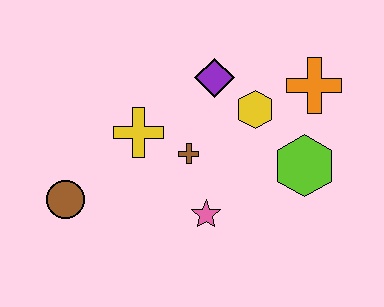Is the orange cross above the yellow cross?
Yes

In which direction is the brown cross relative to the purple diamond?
The brown cross is below the purple diamond.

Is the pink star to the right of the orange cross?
No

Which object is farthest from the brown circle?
The orange cross is farthest from the brown circle.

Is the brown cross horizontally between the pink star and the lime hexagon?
No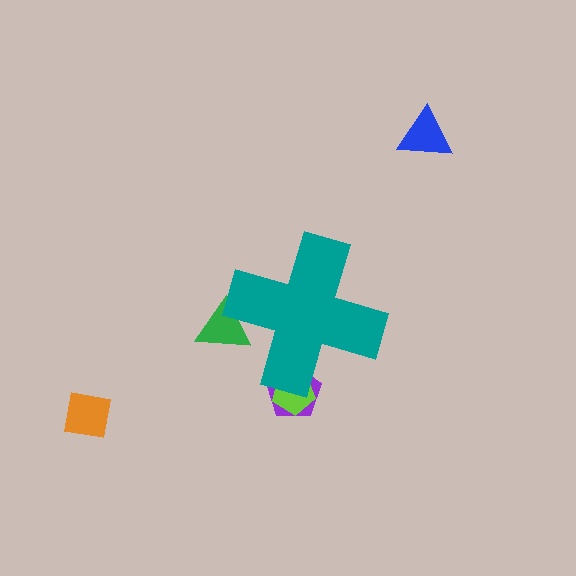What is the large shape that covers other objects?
A teal cross.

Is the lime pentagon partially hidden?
Yes, the lime pentagon is partially hidden behind the teal cross.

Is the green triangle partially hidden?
Yes, the green triangle is partially hidden behind the teal cross.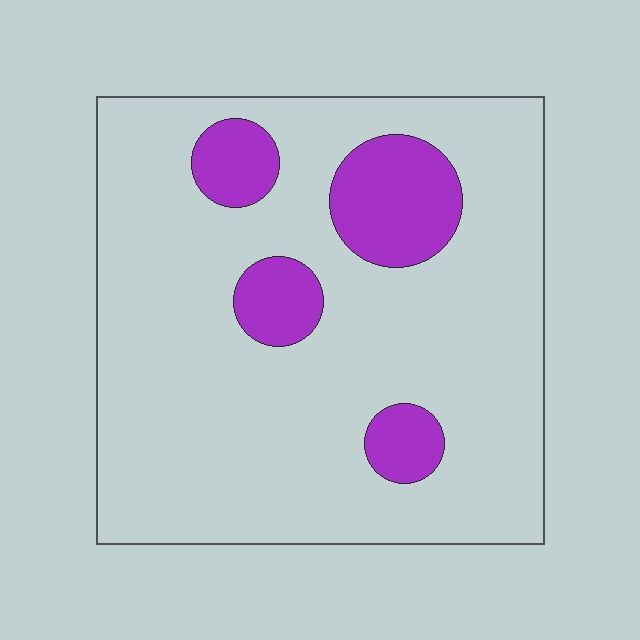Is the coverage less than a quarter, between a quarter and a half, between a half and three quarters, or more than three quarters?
Less than a quarter.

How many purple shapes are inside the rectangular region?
4.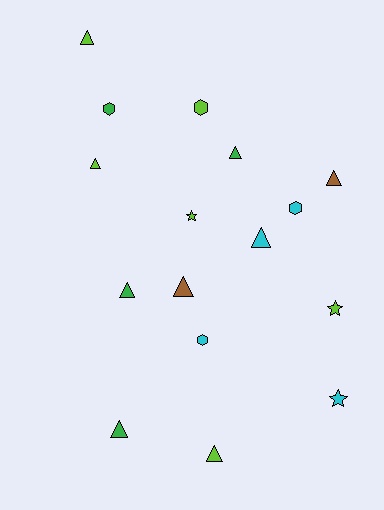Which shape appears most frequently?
Triangle, with 9 objects.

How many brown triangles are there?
There are 2 brown triangles.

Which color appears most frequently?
Lime, with 6 objects.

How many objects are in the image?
There are 16 objects.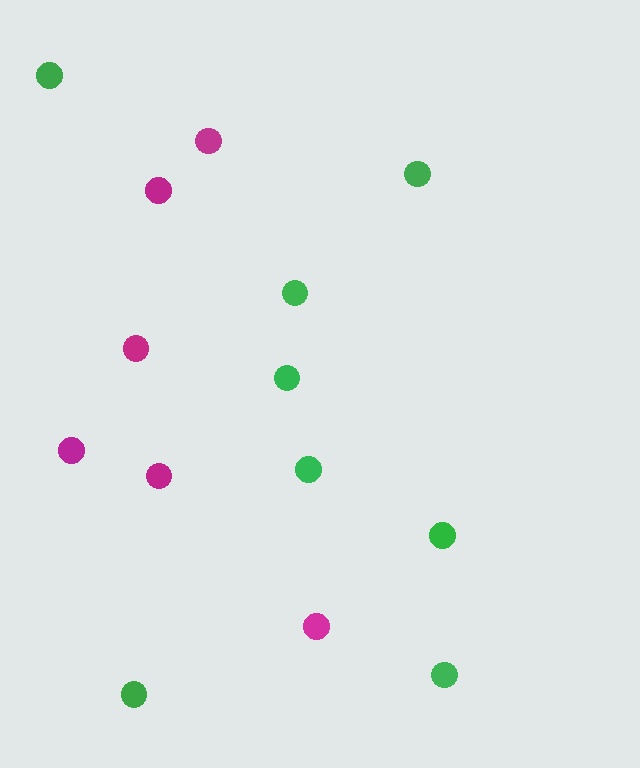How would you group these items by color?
There are 2 groups: one group of magenta circles (6) and one group of green circles (8).